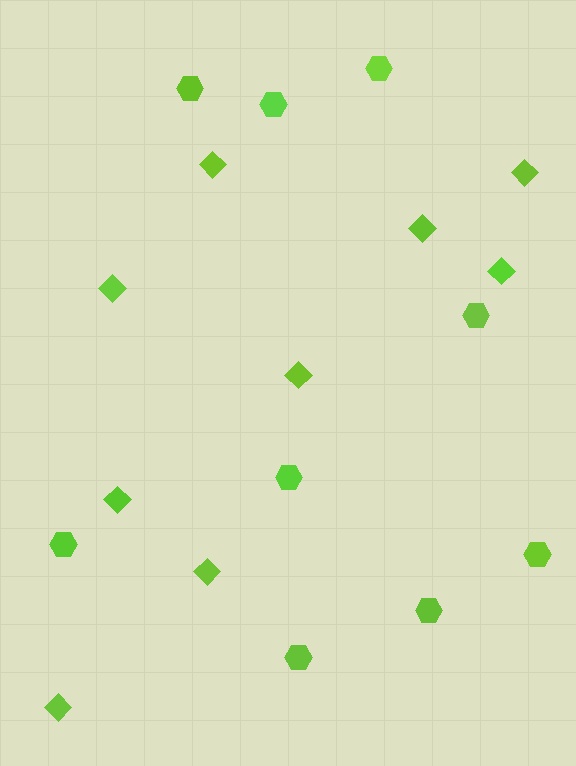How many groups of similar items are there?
There are 2 groups: one group of diamonds (9) and one group of hexagons (9).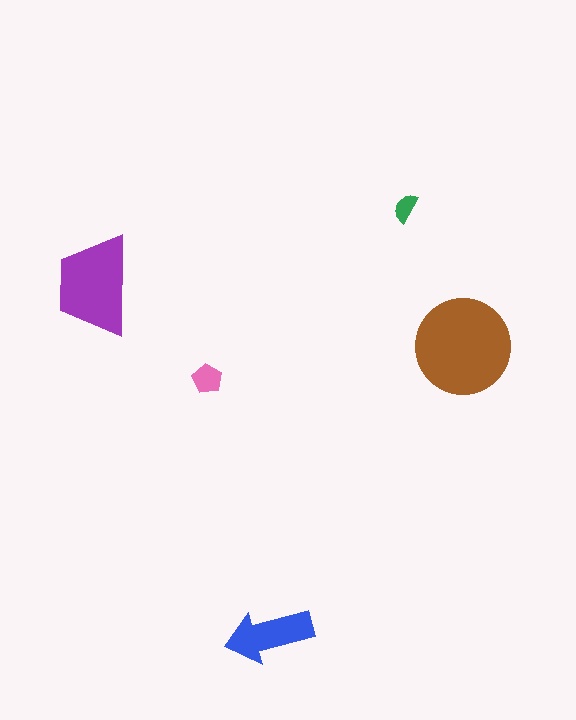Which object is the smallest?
The green semicircle.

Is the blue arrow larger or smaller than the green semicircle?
Larger.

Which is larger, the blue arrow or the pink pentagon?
The blue arrow.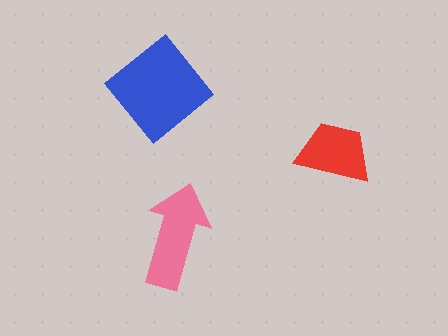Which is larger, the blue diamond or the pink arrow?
The blue diamond.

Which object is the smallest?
The red trapezoid.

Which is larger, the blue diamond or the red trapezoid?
The blue diamond.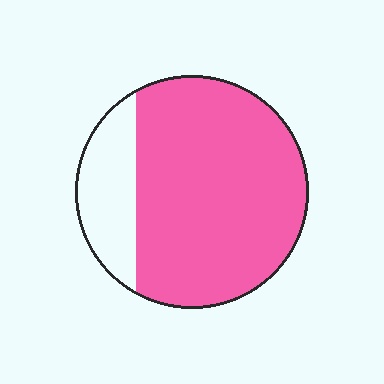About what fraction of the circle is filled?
About four fifths (4/5).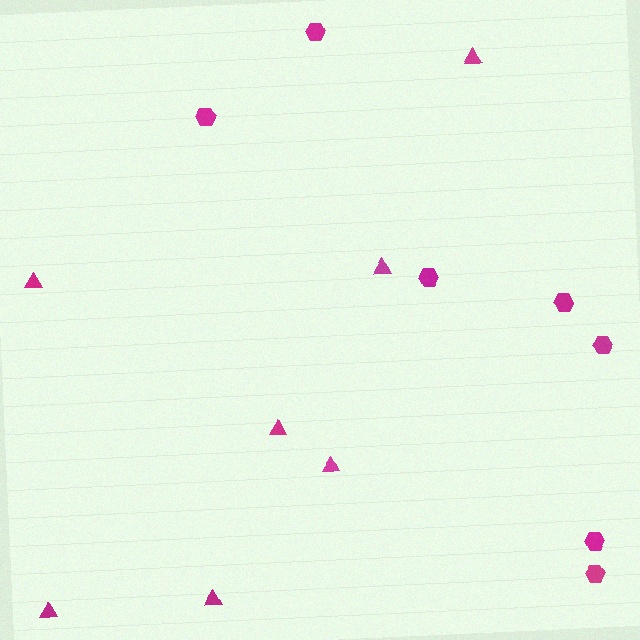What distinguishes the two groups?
There are 2 groups: one group of triangles (7) and one group of hexagons (7).